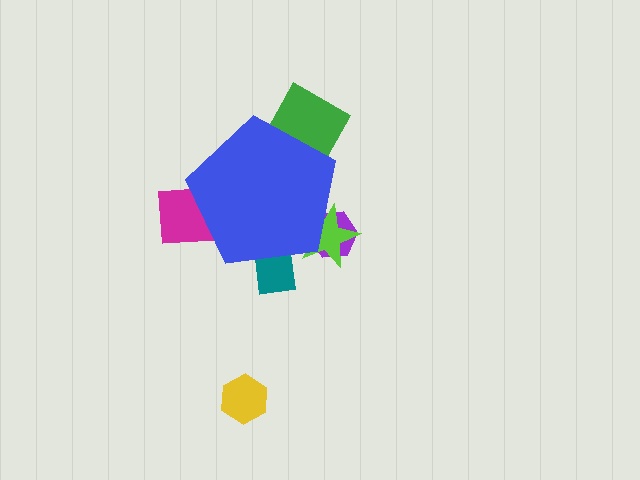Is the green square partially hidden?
Yes, the green square is partially hidden behind the blue pentagon.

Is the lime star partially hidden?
Yes, the lime star is partially hidden behind the blue pentagon.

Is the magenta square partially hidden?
Yes, the magenta square is partially hidden behind the blue pentagon.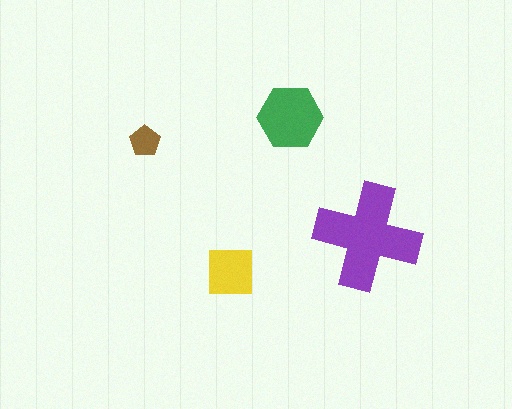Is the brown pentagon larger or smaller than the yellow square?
Smaller.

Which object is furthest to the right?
The purple cross is rightmost.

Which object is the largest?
The purple cross.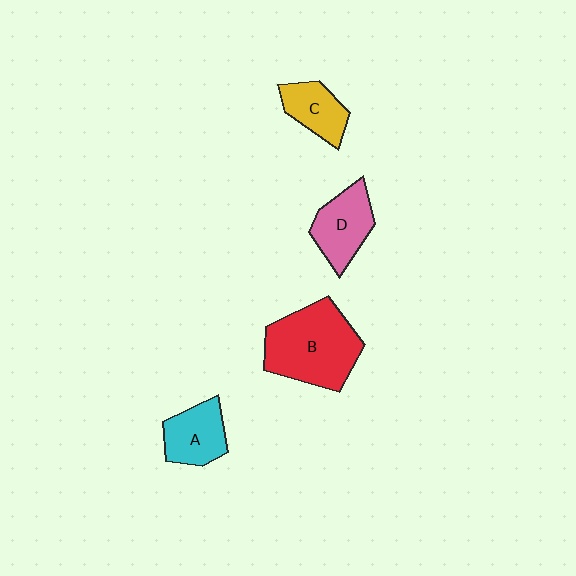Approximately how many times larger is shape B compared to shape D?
Approximately 1.7 times.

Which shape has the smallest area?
Shape C (yellow).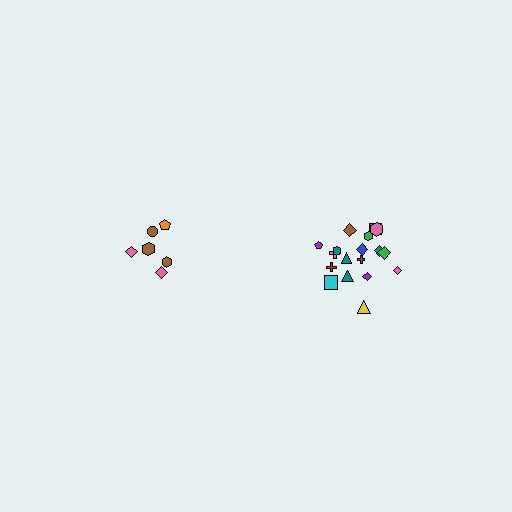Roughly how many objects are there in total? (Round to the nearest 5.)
Roughly 25 objects in total.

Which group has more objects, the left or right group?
The right group.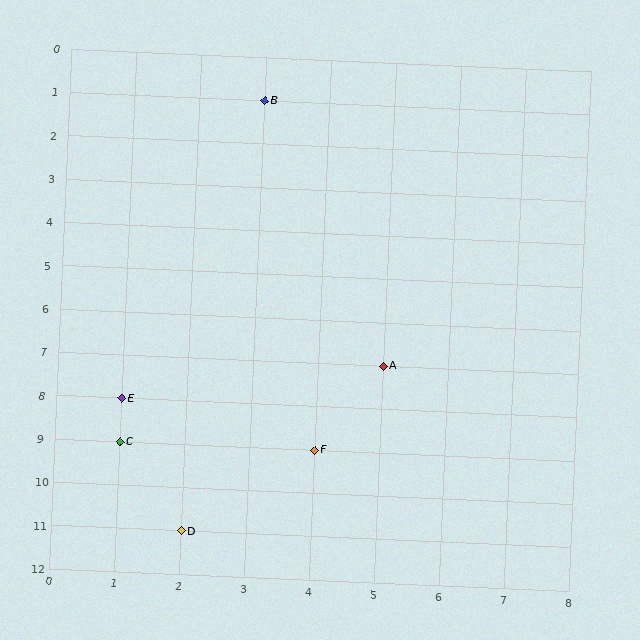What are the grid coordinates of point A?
Point A is at grid coordinates (5, 7).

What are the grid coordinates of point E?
Point E is at grid coordinates (1, 8).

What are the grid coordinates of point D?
Point D is at grid coordinates (2, 11).